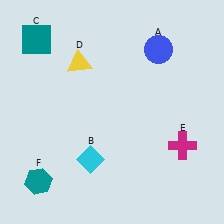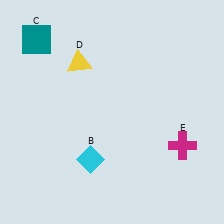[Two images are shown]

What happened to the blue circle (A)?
The blue circle (A) was removed in Image 2. It was in the top-right area of Image 1.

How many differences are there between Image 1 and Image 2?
There are 2 differences between the two images.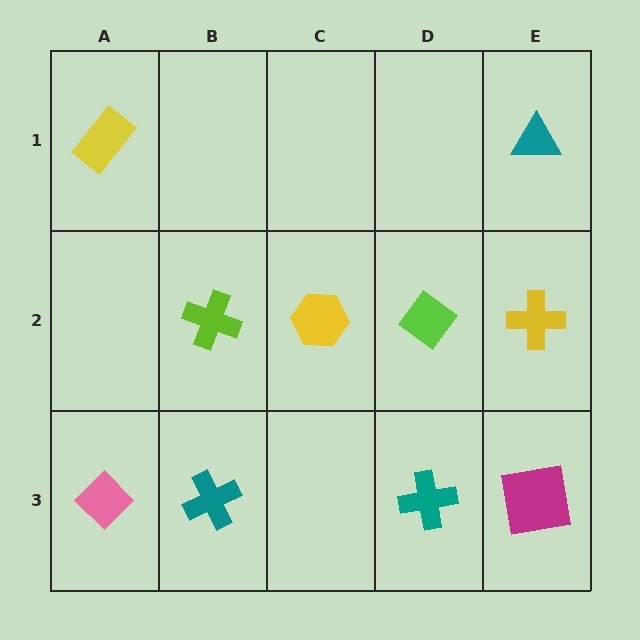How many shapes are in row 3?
4 shapes.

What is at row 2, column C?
A yellow hexagon.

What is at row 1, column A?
A yellow rectangle.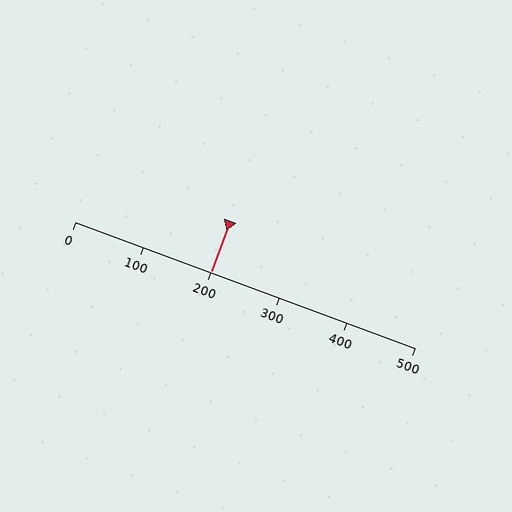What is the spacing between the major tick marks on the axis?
The major ticks are spaced 100 apart.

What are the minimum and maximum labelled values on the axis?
The axis runs from 0 to 500.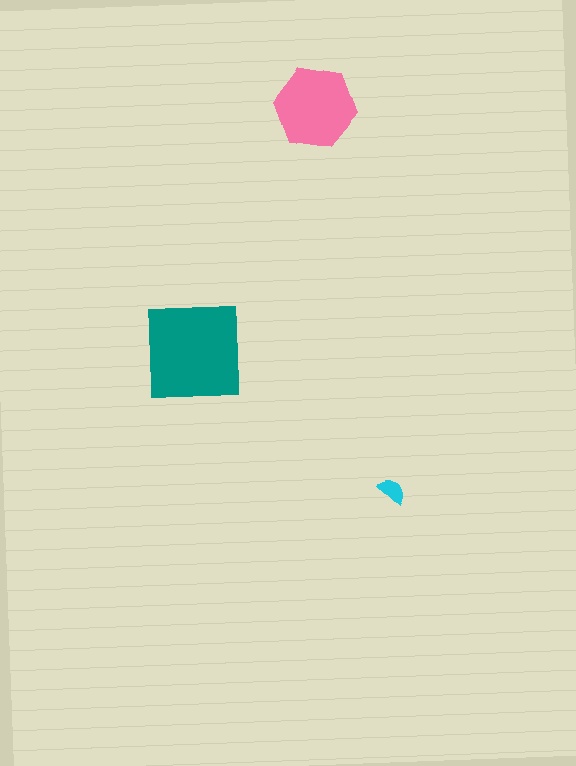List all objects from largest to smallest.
The teal square, the pink hexagon, the cyan semicircle.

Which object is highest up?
The pink hexagon is topmost.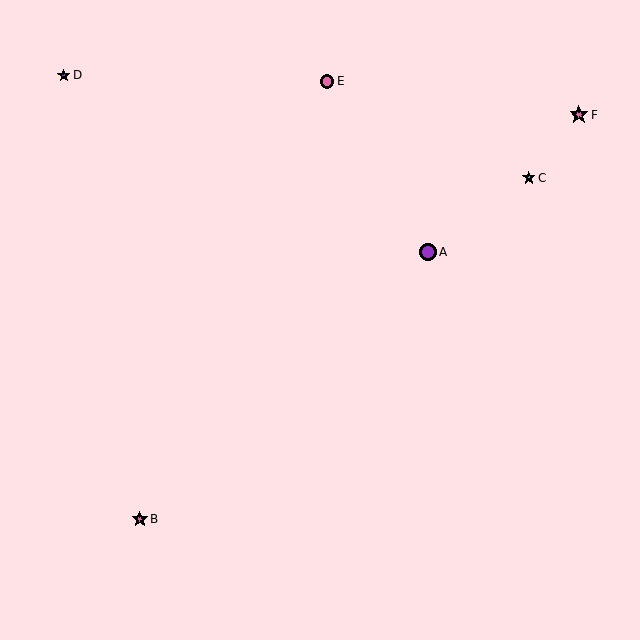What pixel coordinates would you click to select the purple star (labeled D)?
Click at (64, 75) to select the purple star D.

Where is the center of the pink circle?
The center of the pink circle is at (327, 81).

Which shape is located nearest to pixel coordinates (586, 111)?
The pink star (labeled F) at (579, 115) is nearest to that location.